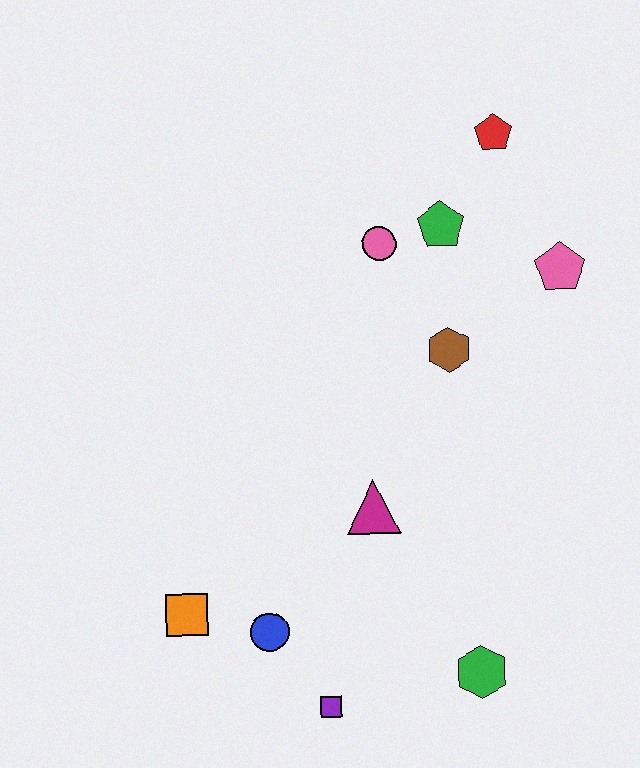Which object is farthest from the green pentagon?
The purple square is farthest from the green pentagon.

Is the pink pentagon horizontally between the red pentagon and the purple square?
No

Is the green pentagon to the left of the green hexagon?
Yes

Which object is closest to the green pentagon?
The pink circle is closest to the green pentagon.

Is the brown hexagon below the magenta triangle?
No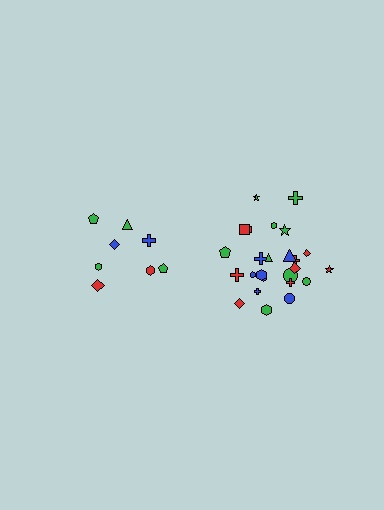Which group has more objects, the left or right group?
The right group.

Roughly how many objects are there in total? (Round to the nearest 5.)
Roughly 35 objects in total.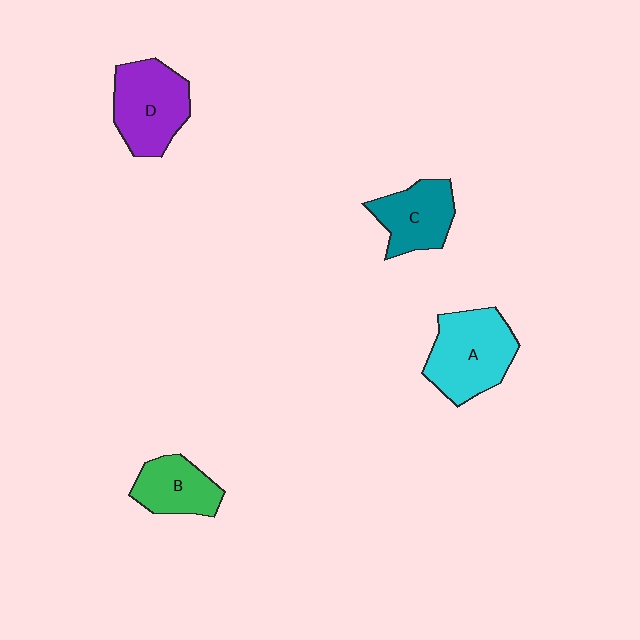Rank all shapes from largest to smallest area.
From largest to smallest: A (cyan), D (purple), C (teal), B (green).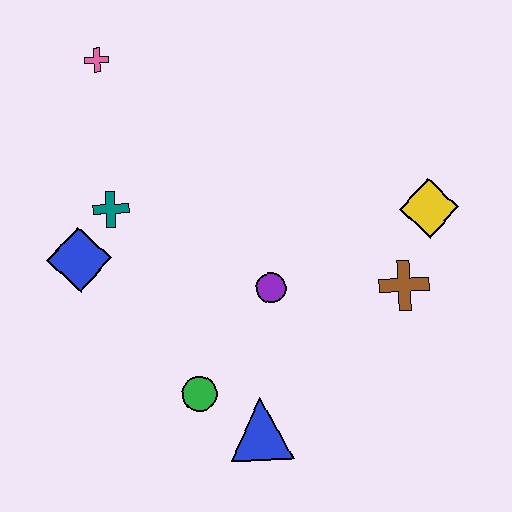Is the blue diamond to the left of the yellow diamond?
Yes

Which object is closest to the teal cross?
The blue diamond is closest to the teal cross.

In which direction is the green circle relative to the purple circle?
The green circle is below the purple circle.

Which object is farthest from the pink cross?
The blue triangle is farthest from the pink cross.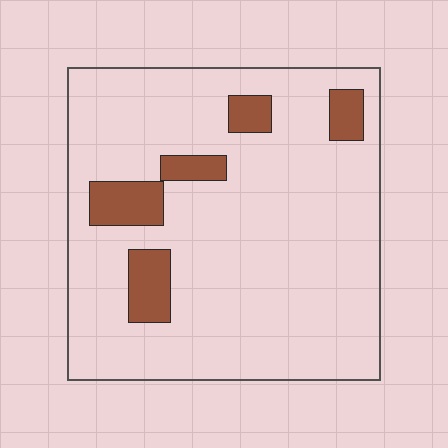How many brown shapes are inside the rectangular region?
5.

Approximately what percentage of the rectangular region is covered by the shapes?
Approximately 10%.